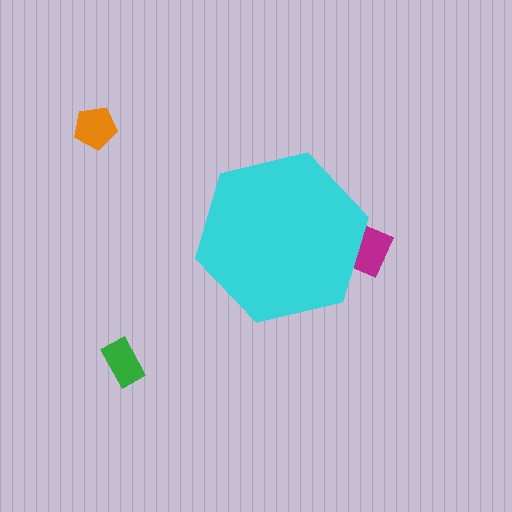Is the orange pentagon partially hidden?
No, the orange pentagon is fully visible.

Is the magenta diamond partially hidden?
Yes, the magenta diamond is partially hidden behind the cyan hexagon.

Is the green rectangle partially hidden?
No, the green rectangle is fully visible.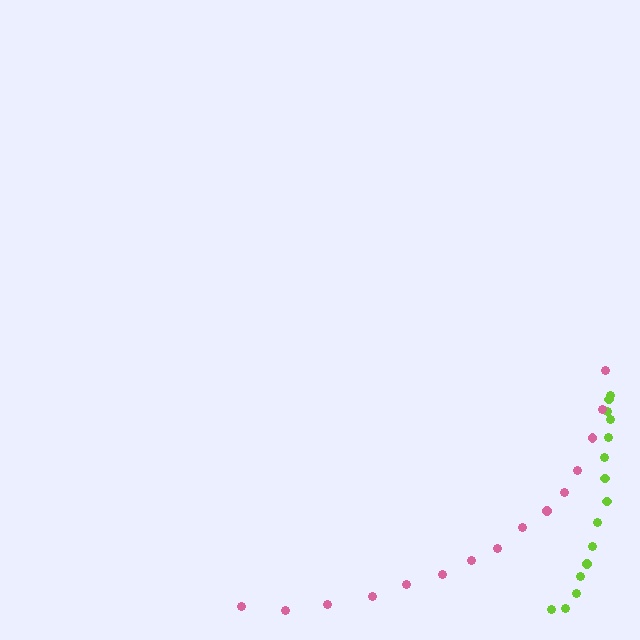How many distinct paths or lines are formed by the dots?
There are 2 distinct paths.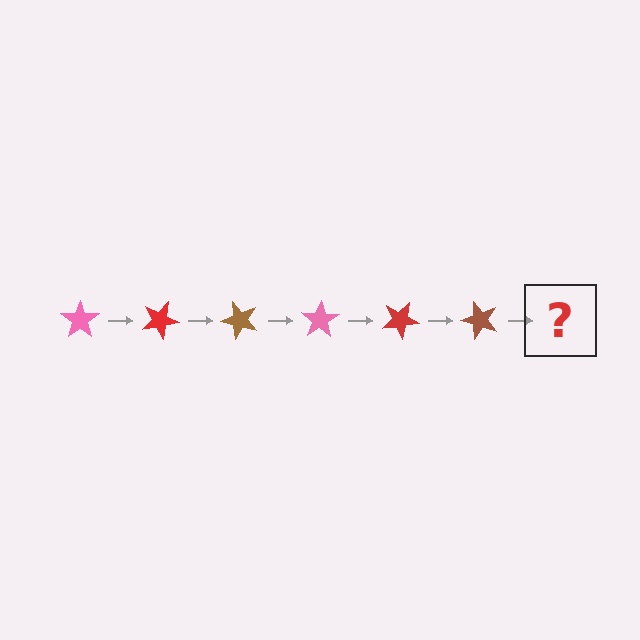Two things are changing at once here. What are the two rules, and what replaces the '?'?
The two rules are that it rotates 25 degrees each step and the color cycles through pink, red, and brown. The '?' should be a pink star, rotated 150 degrees from the start.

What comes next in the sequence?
The next element should be a pink star, rotated 150 degrees from the start.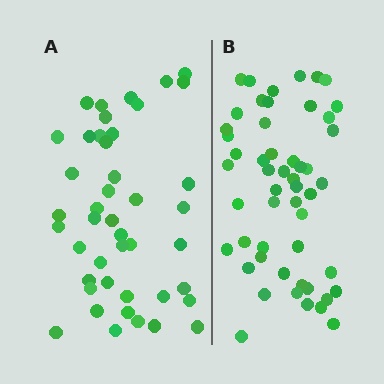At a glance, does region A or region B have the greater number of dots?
Region B (the right region) has more dots.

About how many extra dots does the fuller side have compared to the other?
Region B has roughly 8 or so more dots than region A.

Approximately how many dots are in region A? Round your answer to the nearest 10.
About 40 dots. (The exact count is 44, which rounds to 40.)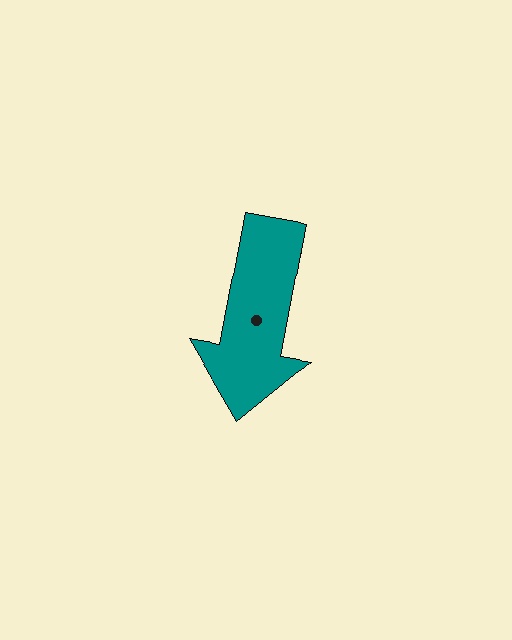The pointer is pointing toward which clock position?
Roughly 6 o'clock.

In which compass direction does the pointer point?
South.